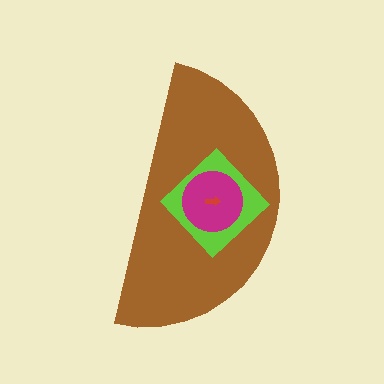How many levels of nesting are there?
4.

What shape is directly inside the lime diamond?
The magenta circle.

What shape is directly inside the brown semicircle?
The lime diamond.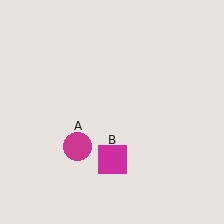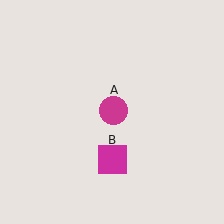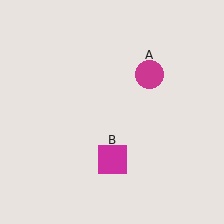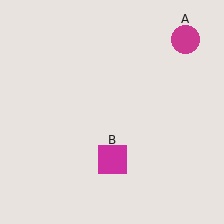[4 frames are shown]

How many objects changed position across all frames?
1 object changed position: magenta circle (object A).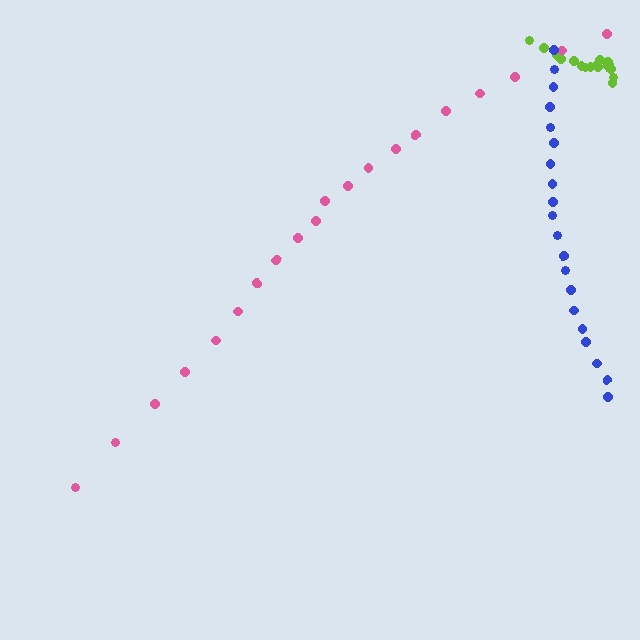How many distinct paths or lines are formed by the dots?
There are 3 distinct paths.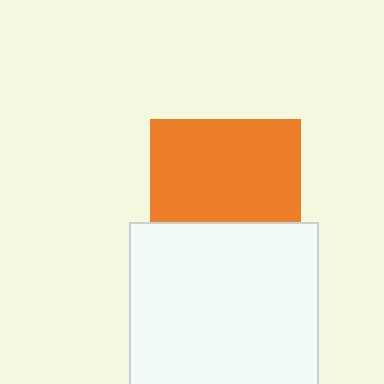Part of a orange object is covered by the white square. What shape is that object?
It is a square.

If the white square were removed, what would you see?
You would see the complete orange square.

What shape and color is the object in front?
The object in front is a white square.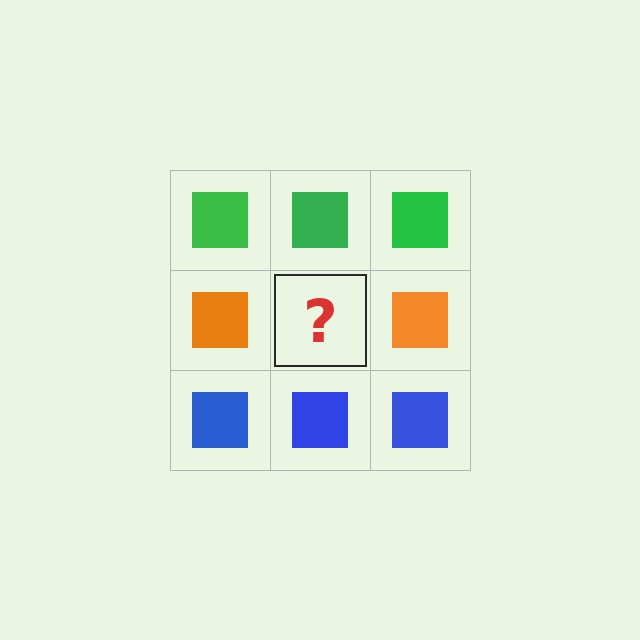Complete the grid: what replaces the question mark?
The question mark should be replaced with an orange square.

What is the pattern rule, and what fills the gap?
The rule is that each row has a consistent color. The gap should be filled with an orange square.